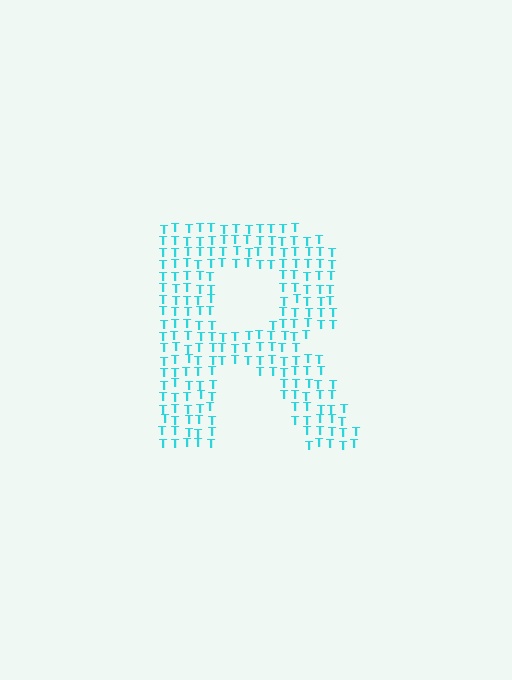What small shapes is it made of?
It is made of small letter T's.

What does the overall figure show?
The overall figure shows the letter R.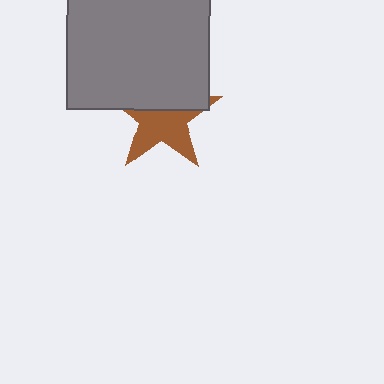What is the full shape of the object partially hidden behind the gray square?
The partially hidden object is a brown star.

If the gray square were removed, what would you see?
You would see the complete brown star.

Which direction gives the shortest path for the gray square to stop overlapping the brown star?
Moving up gives the shortest separation.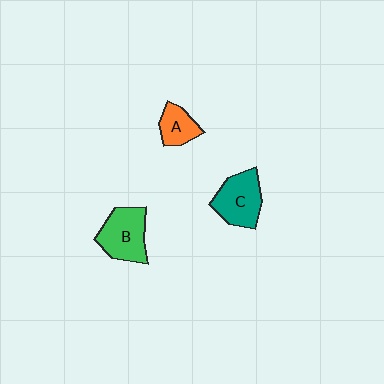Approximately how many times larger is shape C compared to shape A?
Approximately 1.7 times.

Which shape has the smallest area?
Shape A (orange).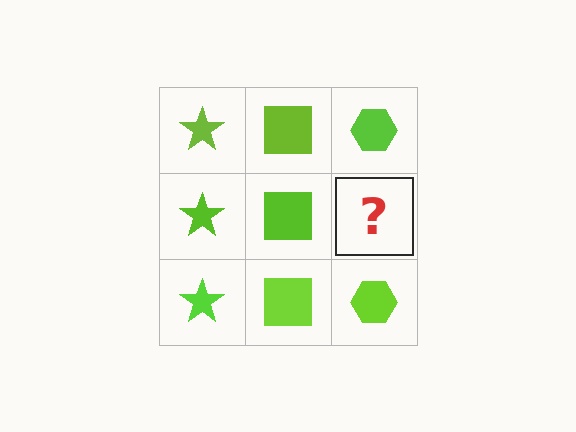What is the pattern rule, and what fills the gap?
The rule is that each column has a consistent shape. The gap should be filled with a lime hexagon.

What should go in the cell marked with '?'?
The missing cell should contain a lime hexagon.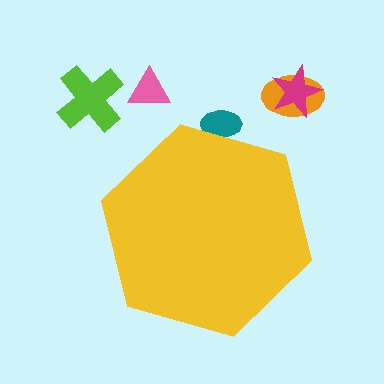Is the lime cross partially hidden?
No, the lime cross is fully visible.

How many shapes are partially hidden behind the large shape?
1 shape is partially hidden.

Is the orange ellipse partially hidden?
No, the orange ellipse is fully visible.